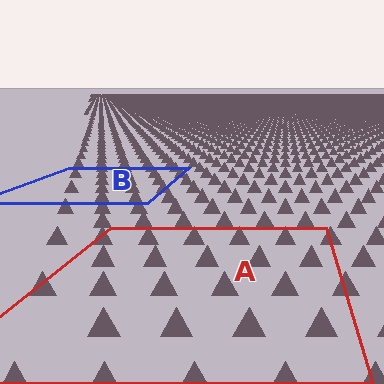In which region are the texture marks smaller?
The texture marks are smaller in region B, because it is farther away.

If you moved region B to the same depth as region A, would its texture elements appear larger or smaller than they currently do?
They would appear larger. At a closer depth, the same texture elements are projected at a bigger on-screen size.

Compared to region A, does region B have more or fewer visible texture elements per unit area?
Region B has more texture elements per unit area — they are packed more densely because it is farther away.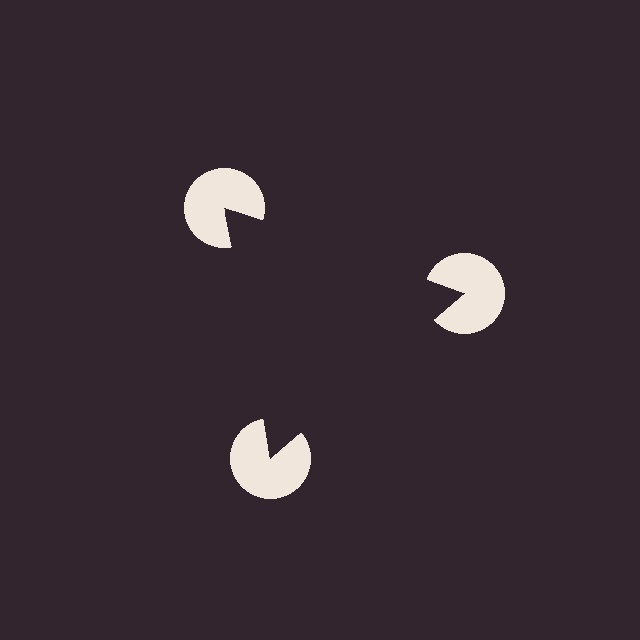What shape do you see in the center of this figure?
An illusory triangle — its edges are inferred from the aligned wedge cuts in the pac-man discs, not physically drawn.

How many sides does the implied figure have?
3 sides.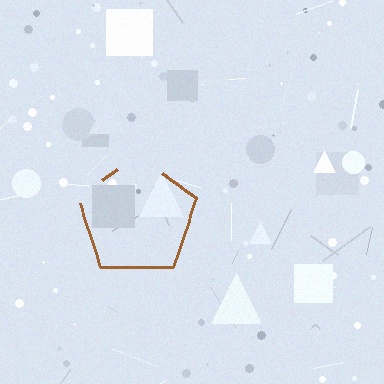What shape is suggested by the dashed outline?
The dashed outline suggests a pentagon.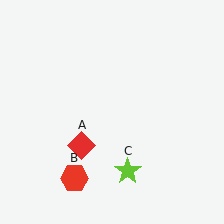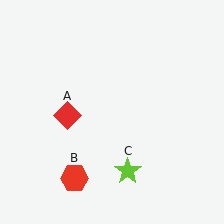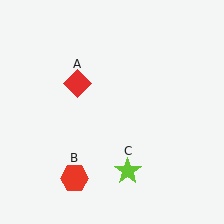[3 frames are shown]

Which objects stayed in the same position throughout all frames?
Red hexagon (object B) and lime star (object C) remained stationary.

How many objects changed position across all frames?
1 object changed position: red diamond (object A).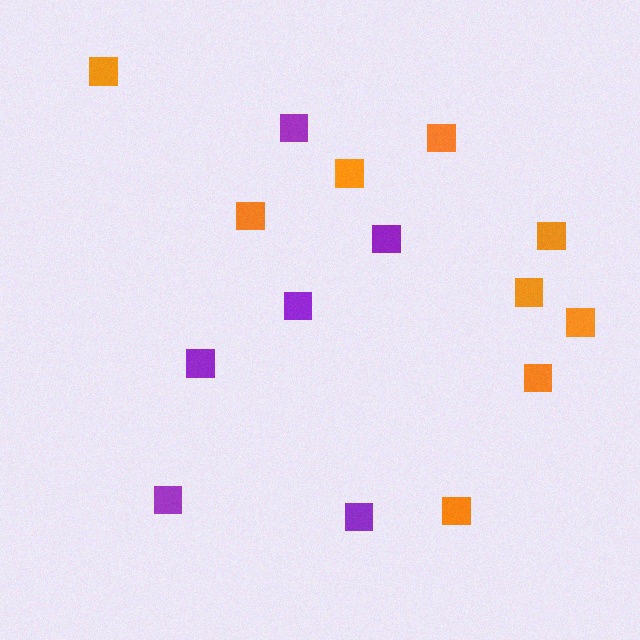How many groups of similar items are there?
There are 2 groups: one group of purple squares (6) and one group of orange squares (9).